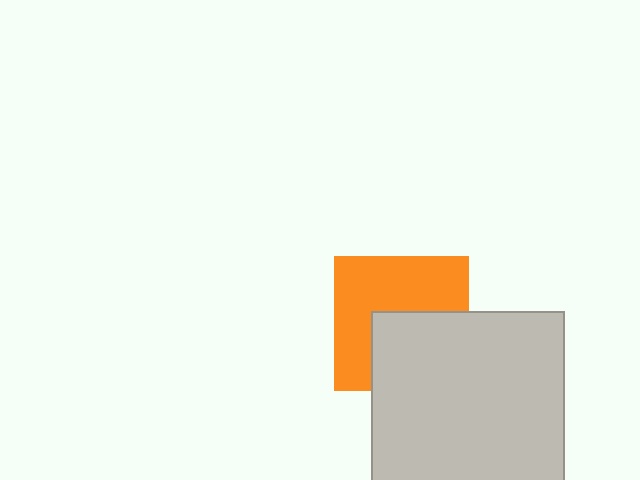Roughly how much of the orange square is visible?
About half of it is visible (roughly 58%).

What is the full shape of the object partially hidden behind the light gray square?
The partially hidden object is an orange square.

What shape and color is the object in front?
The object in front is a light gray square.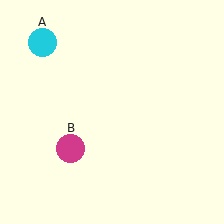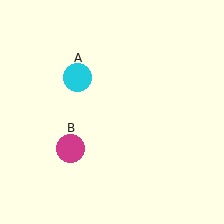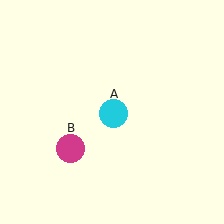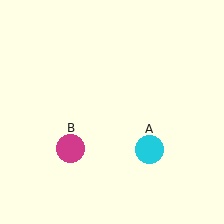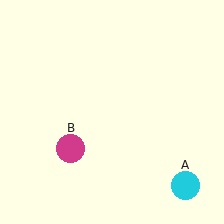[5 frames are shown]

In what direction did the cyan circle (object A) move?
The cyan circle (object A) moved down and to the right.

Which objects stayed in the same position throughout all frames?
Magenta circle (object B) remained stationary.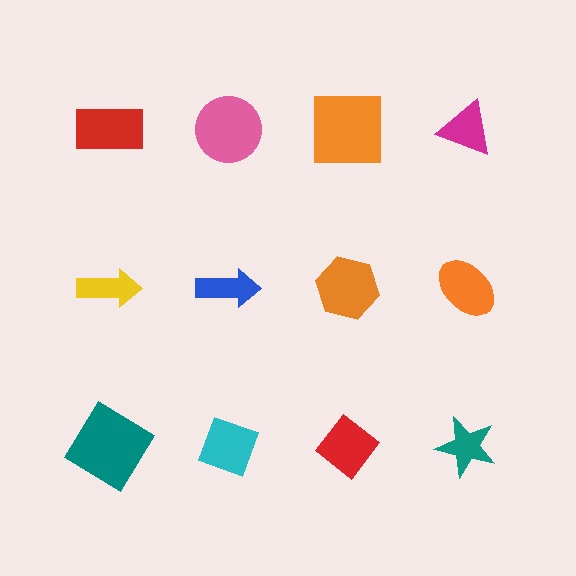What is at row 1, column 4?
A magenta triangle.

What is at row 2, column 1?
A yellow arrow.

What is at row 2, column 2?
A blue arrow.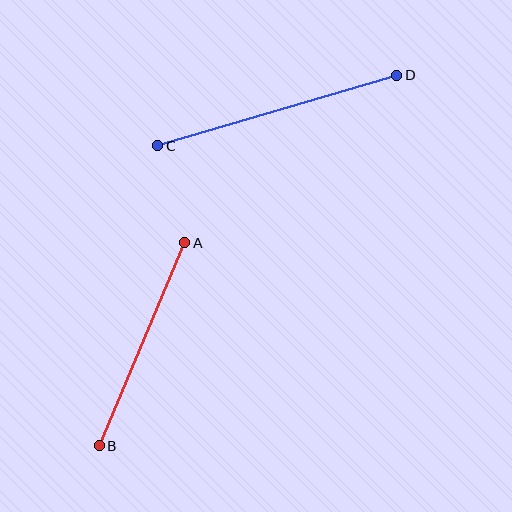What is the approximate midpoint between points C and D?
The midpoint is at approximately (277, 111) pixels.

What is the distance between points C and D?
The distance is approximately 249 pixels.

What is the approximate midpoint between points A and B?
The midpoint is at approximately (142, 344) pixels.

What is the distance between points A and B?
The distance is approximately 220 pixels.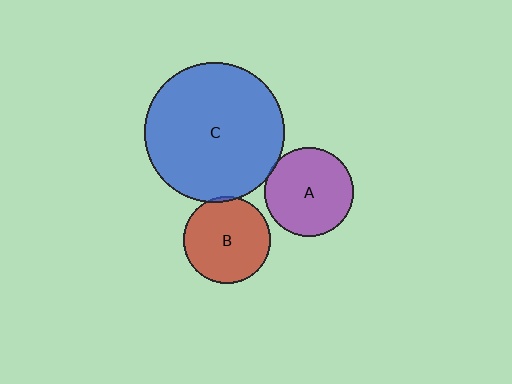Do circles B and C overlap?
Yes.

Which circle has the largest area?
Circle C (blue).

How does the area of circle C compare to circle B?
Approximately 2.6 times.